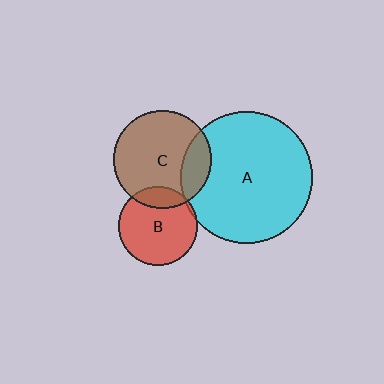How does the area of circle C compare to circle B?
Approximately 1.5 times.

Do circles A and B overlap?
Yes.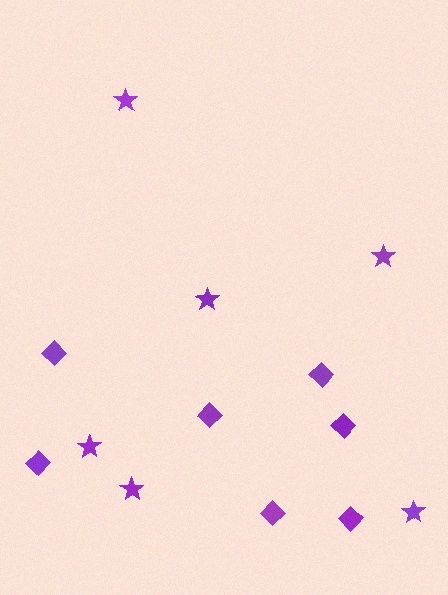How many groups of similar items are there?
There are 2 groups: one group of stars (6) and one group of diamonds (7).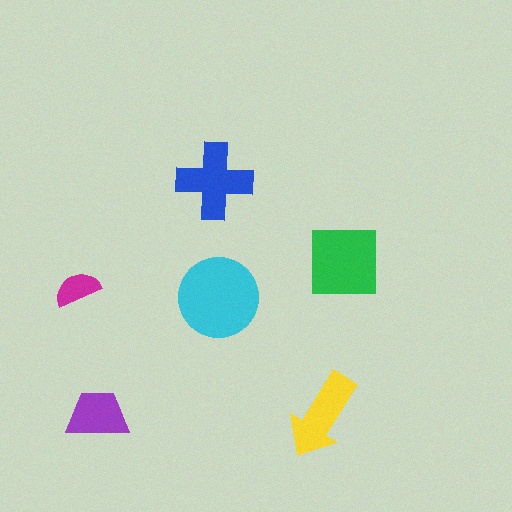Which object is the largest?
The cyan circle.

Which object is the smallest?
The magenta semicircle.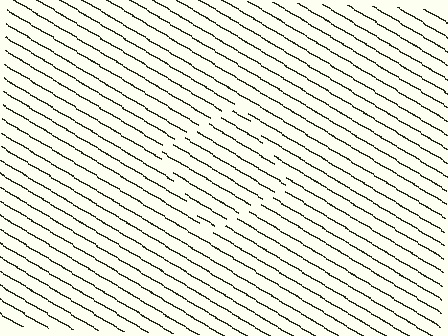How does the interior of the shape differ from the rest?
The interior of the shape contains the same grating, shifted by half a period — the contour is defined by the phase discontinuity where line-ends from the inner and outer gratings abut.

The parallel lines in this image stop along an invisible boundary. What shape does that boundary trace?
An illusory square. The interior of the shape contains the same grating, shifted by half a period — the contour is defined by the phase discontinuity where line-ends from the inner and outer gratings abut.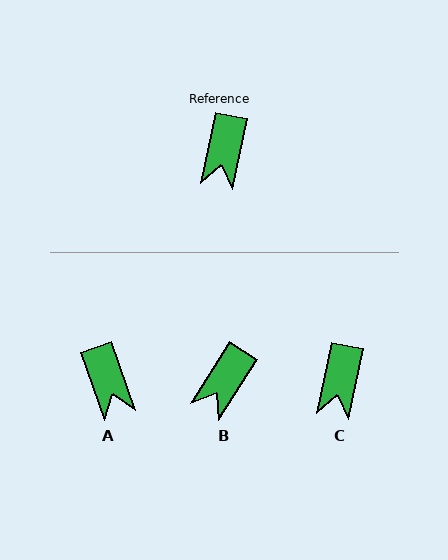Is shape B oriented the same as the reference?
No, it is off by about 21 degrees.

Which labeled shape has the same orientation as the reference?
C.